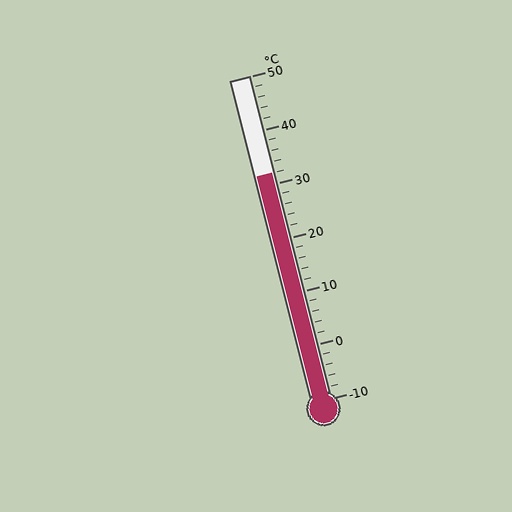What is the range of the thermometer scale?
The thermometer scale ranges from -10°C to 50°C.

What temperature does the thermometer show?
The thermometer shows approximately 32°C.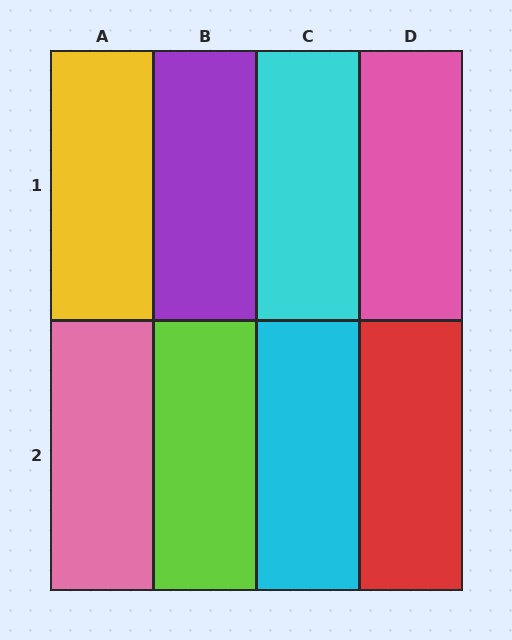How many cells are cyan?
2 cells are cyan.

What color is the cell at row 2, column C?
Cyan.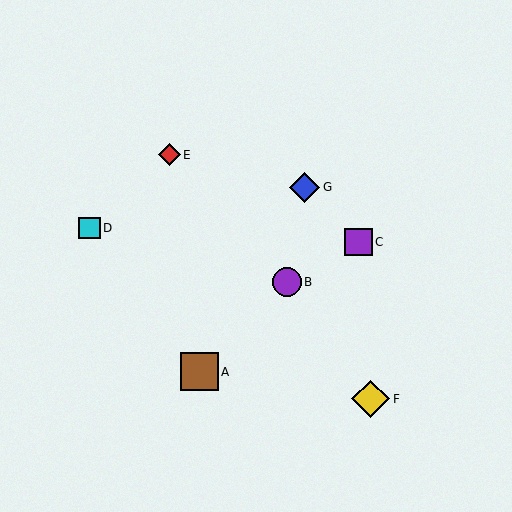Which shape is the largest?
The brown square (labeled A) is the largest.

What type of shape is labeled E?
Shape E is a red diamond.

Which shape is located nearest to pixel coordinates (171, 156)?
The red diamond (labeled E) at (169, 155) is nearest to that location.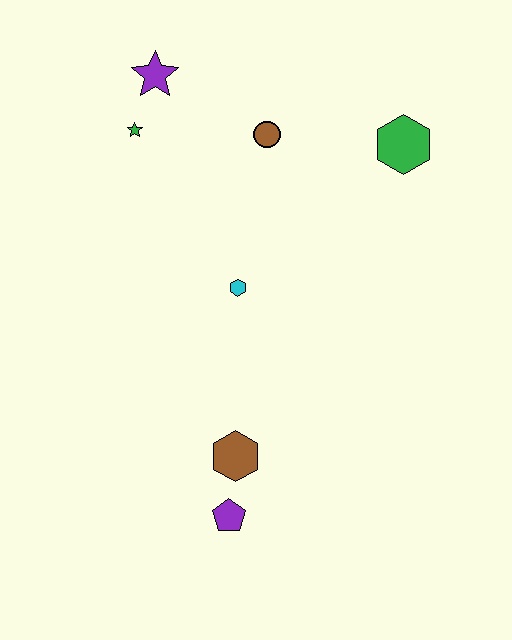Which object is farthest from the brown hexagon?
The purple star is farthest from the brown hexagon.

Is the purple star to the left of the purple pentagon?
Yes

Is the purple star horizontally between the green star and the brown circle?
Yes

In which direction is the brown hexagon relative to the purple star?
The brown hexagon is below the purple star.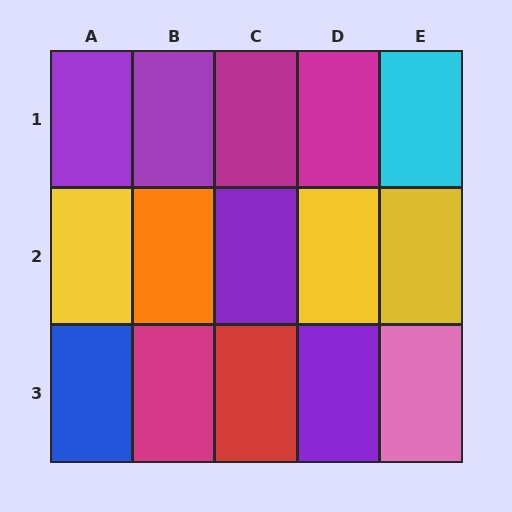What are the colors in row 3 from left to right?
Blue, magenta, red, purple, pink.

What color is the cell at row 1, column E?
Cyan.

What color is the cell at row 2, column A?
Yellow.